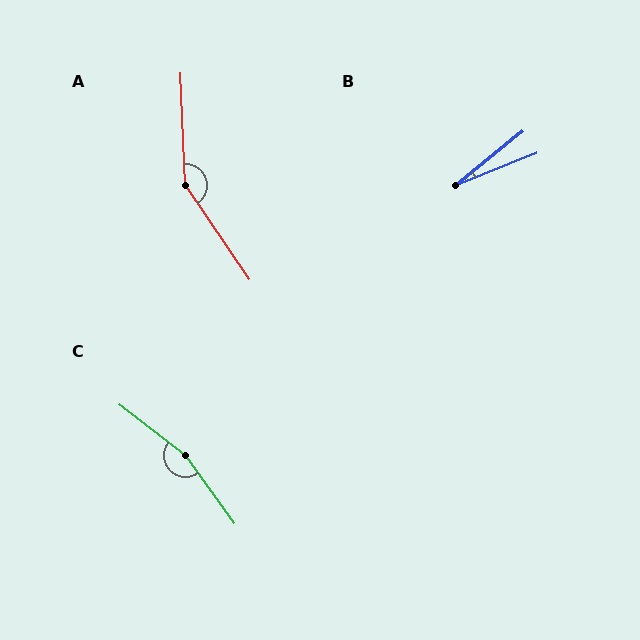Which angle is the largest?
C, at approximately 164 degrees.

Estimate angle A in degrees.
Approximately 148 degrees.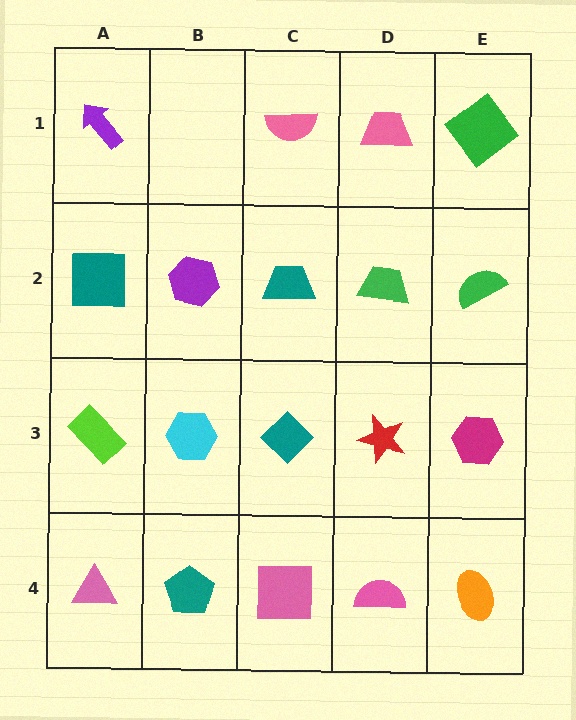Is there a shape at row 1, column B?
No, that cell is empty.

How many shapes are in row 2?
5 shapes.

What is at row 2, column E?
A green semicircle.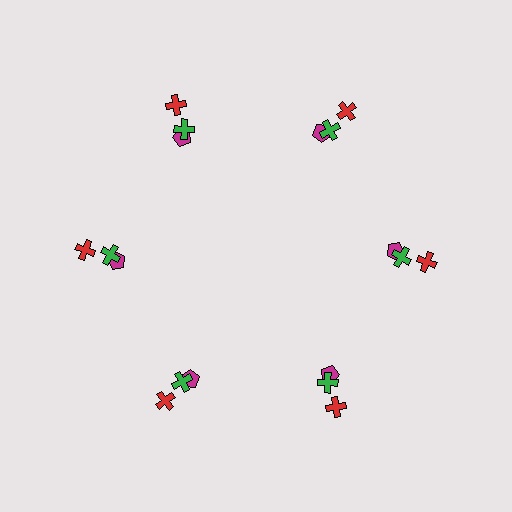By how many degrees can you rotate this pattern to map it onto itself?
The pattern maps onto itself every 60 degrees of rotation.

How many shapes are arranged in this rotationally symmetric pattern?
There are 18 shapes, arranged in 6 groups of 3.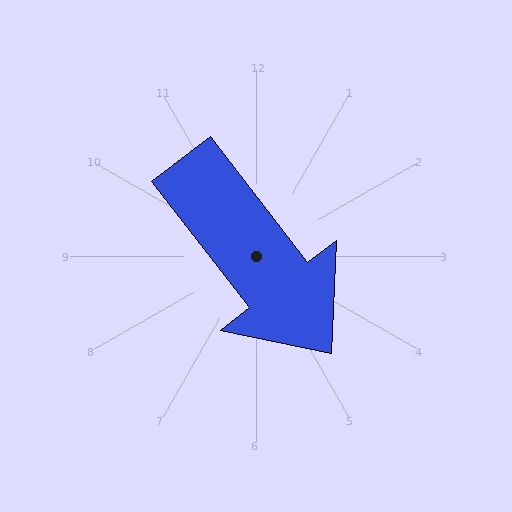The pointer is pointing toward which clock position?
Roughly 5 o'clock.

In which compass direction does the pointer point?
Southeast.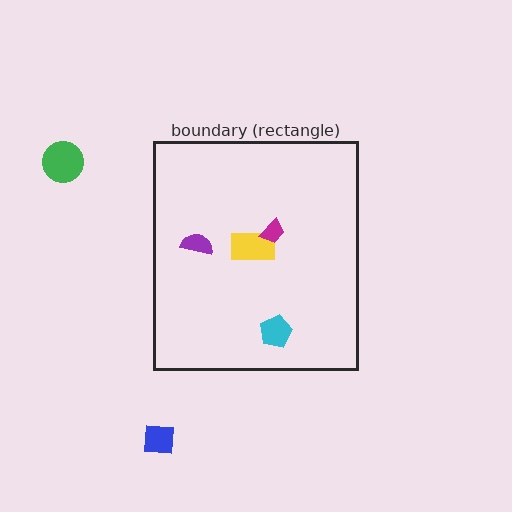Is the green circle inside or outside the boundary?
Outside.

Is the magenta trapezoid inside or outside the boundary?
Inside.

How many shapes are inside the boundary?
4 inside, 2 outside.